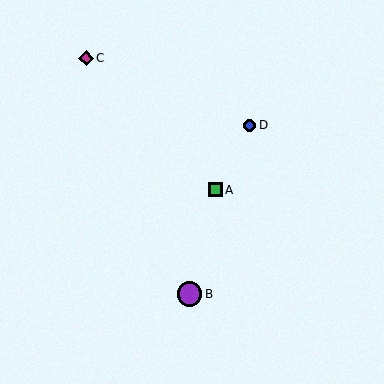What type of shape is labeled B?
Shape B is a purple circle.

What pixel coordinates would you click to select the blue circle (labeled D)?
Click at (250, 125) to select the blue circle D.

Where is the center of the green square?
The center of the green square is at (215, 190).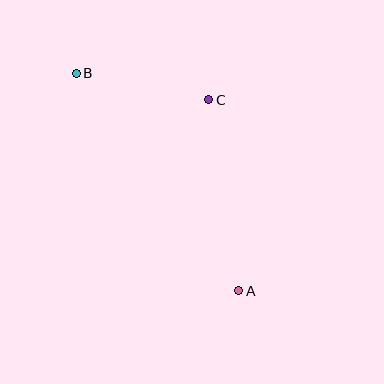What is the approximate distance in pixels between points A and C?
The distance between A and C is approximately 194 pixels.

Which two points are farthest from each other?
Points A and B are farthest from each other.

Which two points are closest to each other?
Points B and C are closest to each other.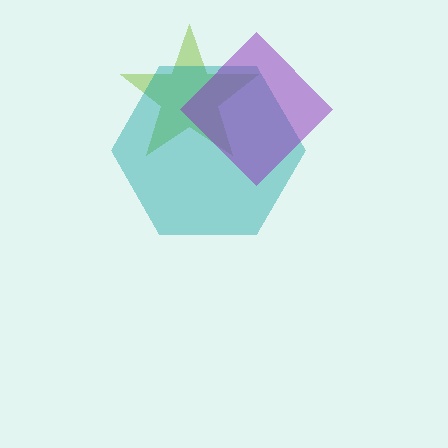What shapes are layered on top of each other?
The layered shapes are: a lime star, a teal hexagon, a purple diamond.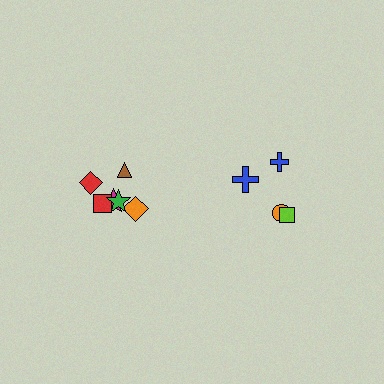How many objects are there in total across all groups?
There are 10 objects.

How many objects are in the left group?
There are 6 objects.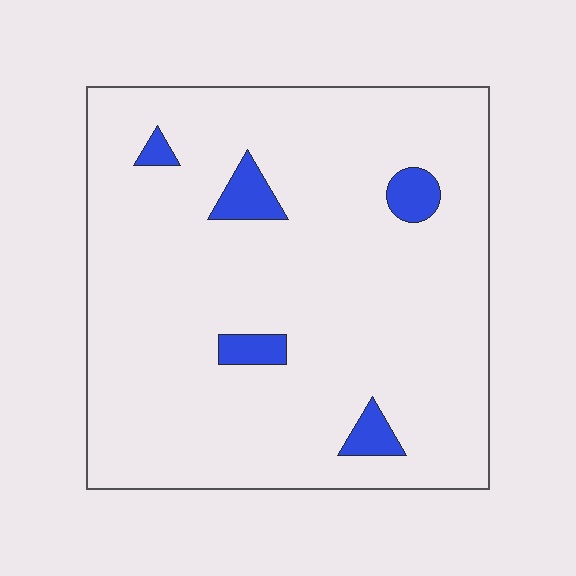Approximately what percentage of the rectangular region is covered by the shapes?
Approximately 5%.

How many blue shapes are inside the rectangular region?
5.